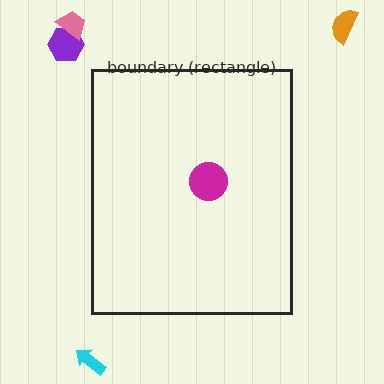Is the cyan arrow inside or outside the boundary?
Outside.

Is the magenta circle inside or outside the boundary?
Inside.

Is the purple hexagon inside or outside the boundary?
Outside.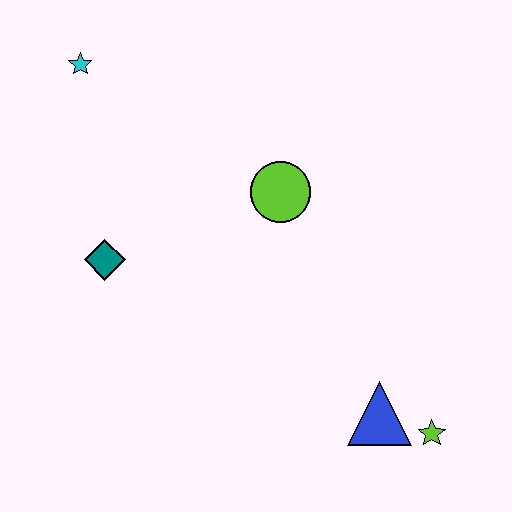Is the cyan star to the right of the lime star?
No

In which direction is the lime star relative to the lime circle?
The lime star is below the lime circle.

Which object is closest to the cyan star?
The teal diamond is closest to the cyan star.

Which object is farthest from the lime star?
The cyan star is farthest from the lime star.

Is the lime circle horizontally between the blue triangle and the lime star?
No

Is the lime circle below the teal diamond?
No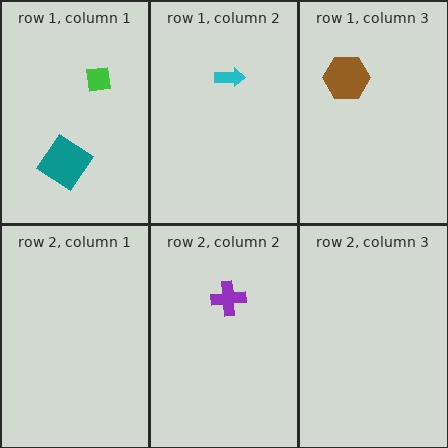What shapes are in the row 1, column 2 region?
The cyan arrow.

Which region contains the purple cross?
The row 2, column 2 region.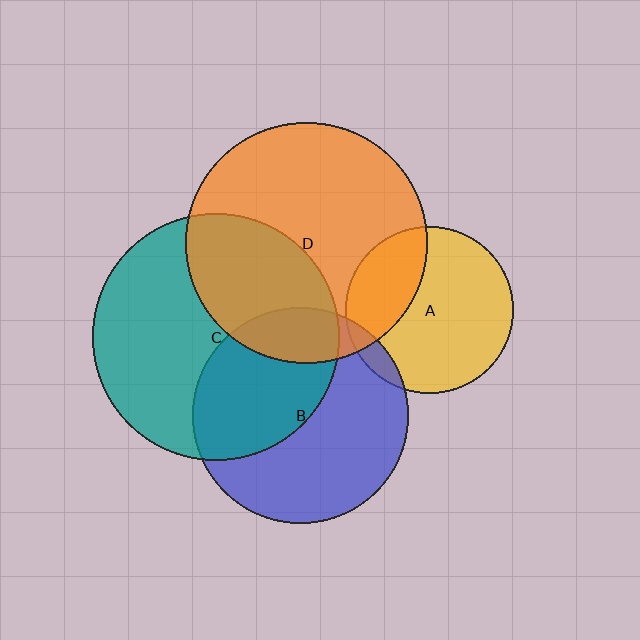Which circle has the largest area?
Circle C (teal).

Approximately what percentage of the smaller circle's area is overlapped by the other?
Approximately 35%.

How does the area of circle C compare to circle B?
Approximately 1.3 times.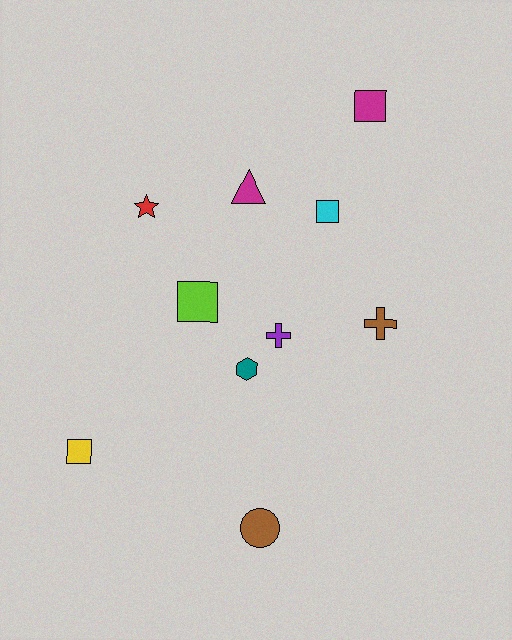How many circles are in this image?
There is 1 circle.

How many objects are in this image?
There are 10 objects.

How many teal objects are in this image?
There is 1 teal object.